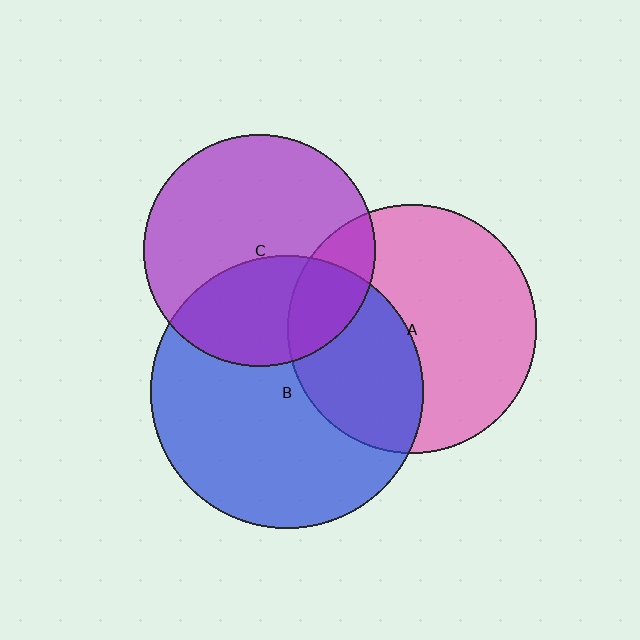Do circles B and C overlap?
Yes.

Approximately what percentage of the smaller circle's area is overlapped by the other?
Approximately 35%.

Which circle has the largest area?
Circle B (blue).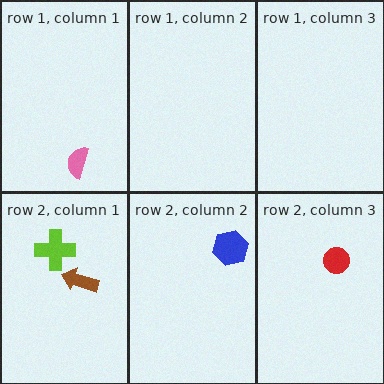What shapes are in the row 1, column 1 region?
The pink semicircle.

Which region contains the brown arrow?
The row 2, column 1 region.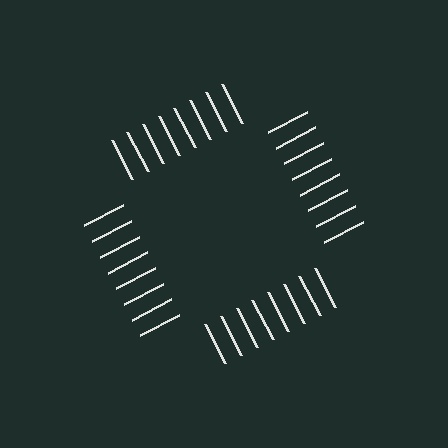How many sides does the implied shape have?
4 sides — the line-ends trace a square.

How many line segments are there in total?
32 — 8 along each of the 4 edges.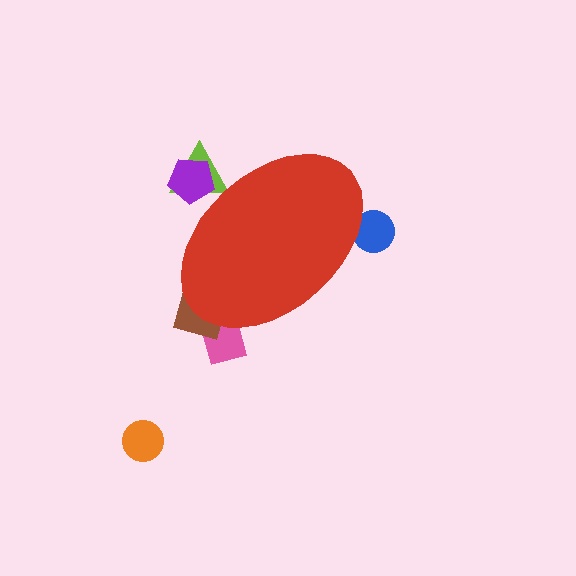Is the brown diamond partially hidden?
Yes, the brown diamond is partially hidden behind the red ellipse.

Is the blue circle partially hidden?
Yes, the blue circle is partially hidden behind the red ellipse.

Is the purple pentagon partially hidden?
Yes, the purple pentagon is partially hidden behind the red ellipse.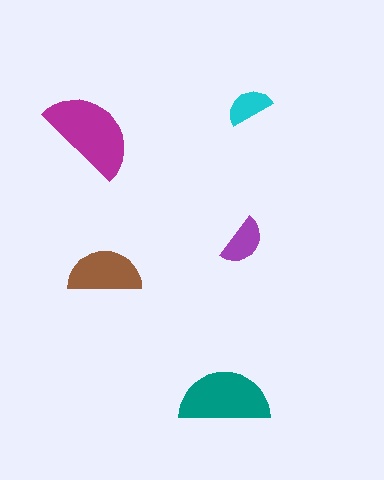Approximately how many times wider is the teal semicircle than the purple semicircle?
About 2 times wider.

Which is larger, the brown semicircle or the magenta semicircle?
The magenta one.